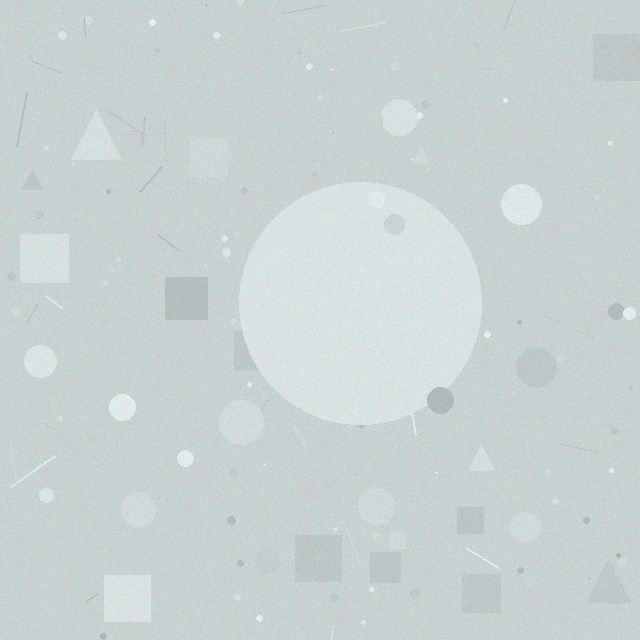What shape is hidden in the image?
A circle is hidden in the image.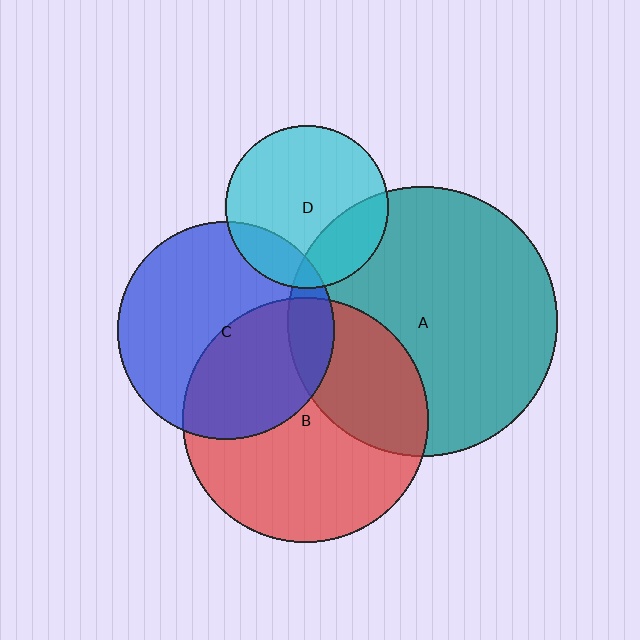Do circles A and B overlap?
Yes.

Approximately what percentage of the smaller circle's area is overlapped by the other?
Approximately 30%.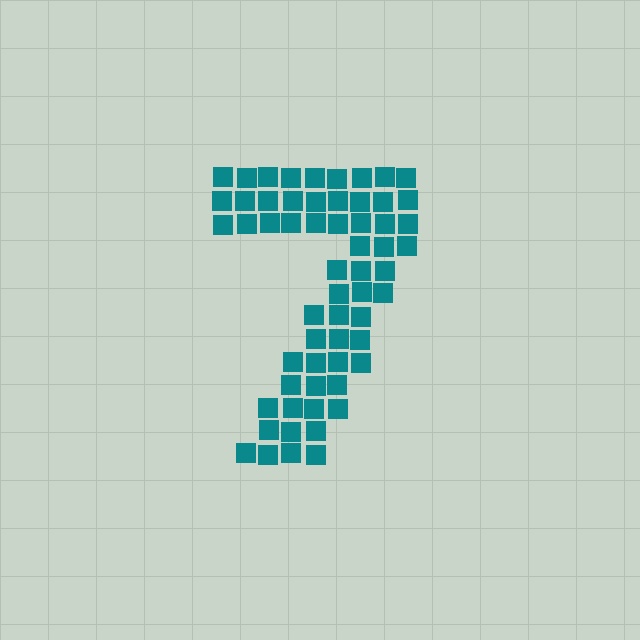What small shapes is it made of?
It is made of small squares.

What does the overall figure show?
The overall figure shows the digit 7.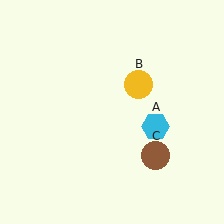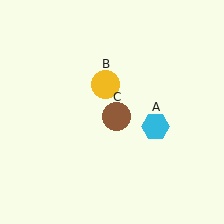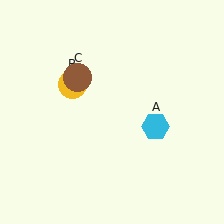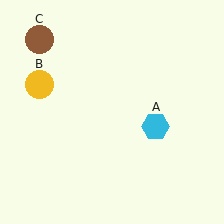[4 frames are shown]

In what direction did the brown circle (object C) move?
The brown circle (object C) moved up and to the left.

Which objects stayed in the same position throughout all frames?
Cyan hexagon (object A) remained stationary.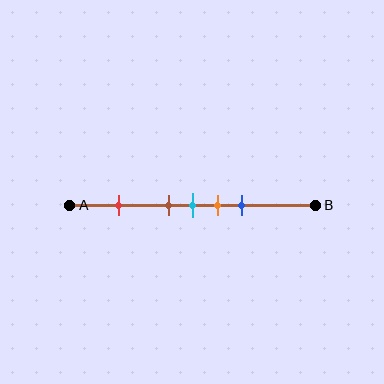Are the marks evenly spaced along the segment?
No, the marks are not evenly spaced.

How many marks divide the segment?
There are 5 marks dividing the segment.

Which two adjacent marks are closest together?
The brown and cyan marks are the closest adjacent pair.